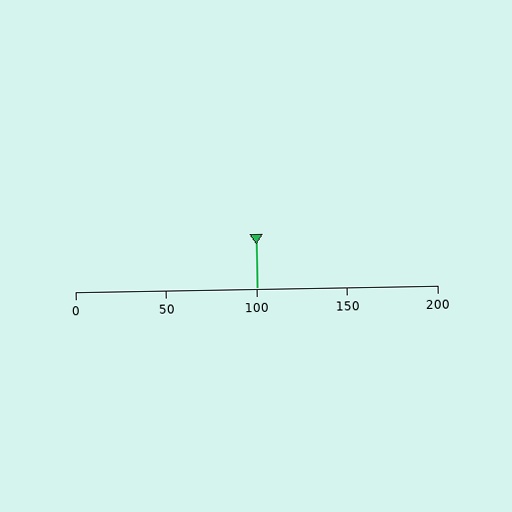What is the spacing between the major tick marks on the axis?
The major ticks are spaced 50 apart.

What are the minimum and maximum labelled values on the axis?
The axis runs from 0 to 200.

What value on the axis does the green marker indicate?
The marker indicates approximately 100.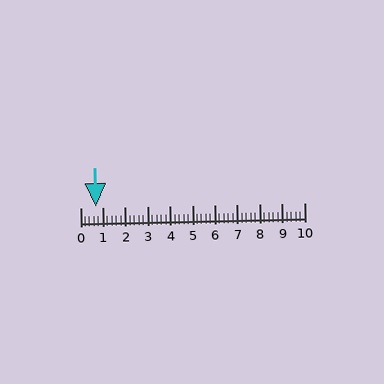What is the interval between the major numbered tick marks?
The major tick marks are spaced 1 units apart.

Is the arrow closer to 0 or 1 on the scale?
The arrow is closer to 1.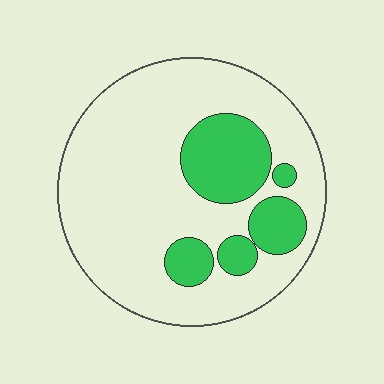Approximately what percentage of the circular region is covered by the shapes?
Approximately 25%.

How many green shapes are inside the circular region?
5.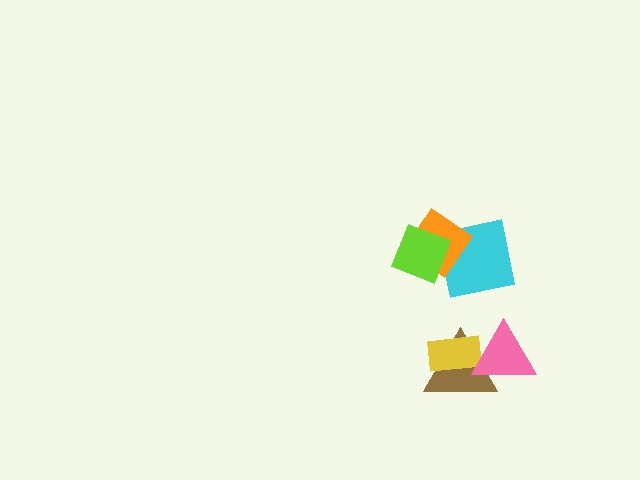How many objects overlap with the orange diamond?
2 objects overlap with the orange diamond.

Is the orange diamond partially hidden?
Yes, it is partially covered by another shape.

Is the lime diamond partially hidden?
No, no other shape covers it.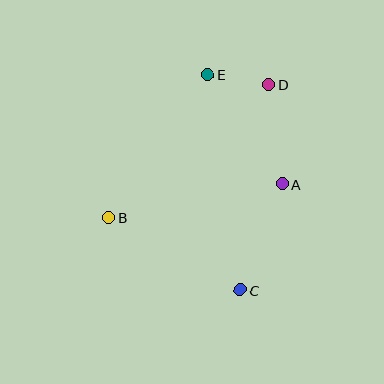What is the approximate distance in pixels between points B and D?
The distance between B and D is approximately 208 pixels.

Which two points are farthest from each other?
Points C and E are farthest from each other.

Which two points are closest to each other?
Points D and E are closest to each other.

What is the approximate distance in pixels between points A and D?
The distance between A and D is approximately 100 pixels.